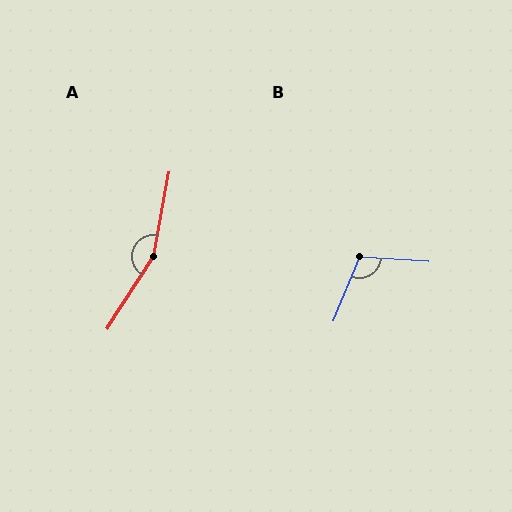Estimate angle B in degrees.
Approximately 109 degrees.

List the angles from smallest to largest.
B (109°), A (158°).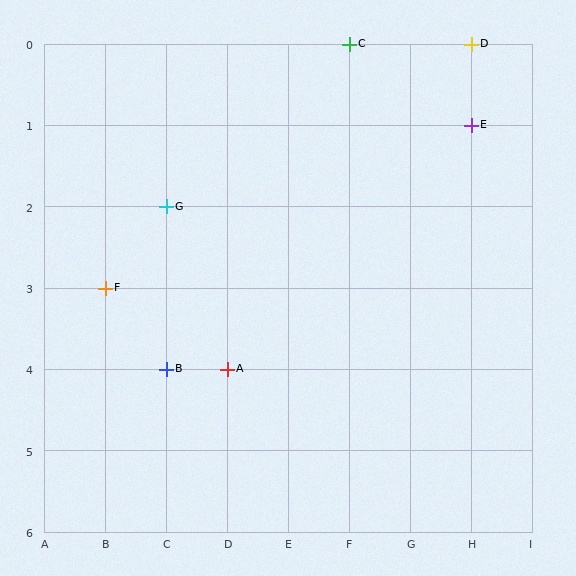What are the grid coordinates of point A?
Point A is at grid coordinates (D, 4).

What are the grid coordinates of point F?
Point F is at grid coordinates (B, 3).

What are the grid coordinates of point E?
Point E is at grid coordinates (H, 1).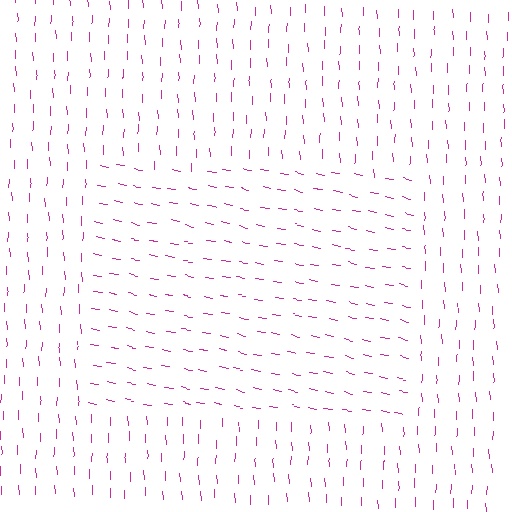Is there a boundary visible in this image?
Yes, there is a texture boundary formed by a change in line orientation.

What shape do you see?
I see a rectangle.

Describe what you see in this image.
The image is filled with small magenta line segments. A rectangle region in the image has lines oriented differently from the surrounding lines, creating a visible texture boundary.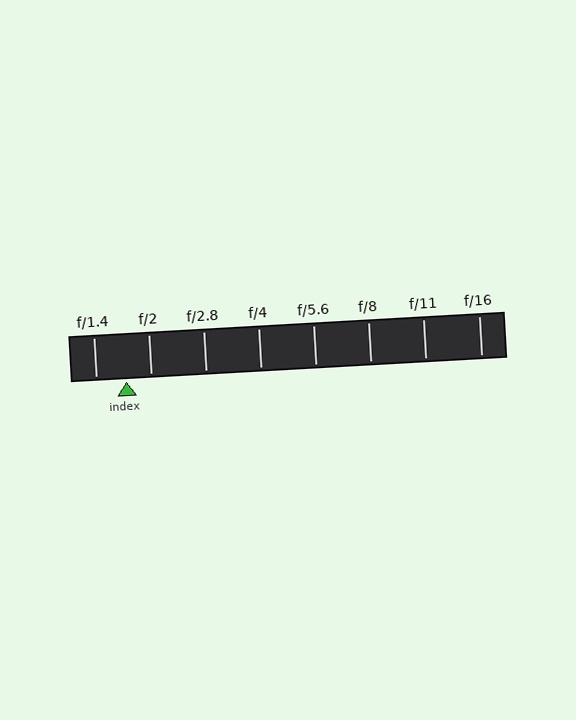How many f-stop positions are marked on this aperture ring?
There are 8 f-stop positions marked.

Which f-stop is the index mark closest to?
The index mark is closest to f/2.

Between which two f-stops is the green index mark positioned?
The index mark is between f/1.4 and f/2.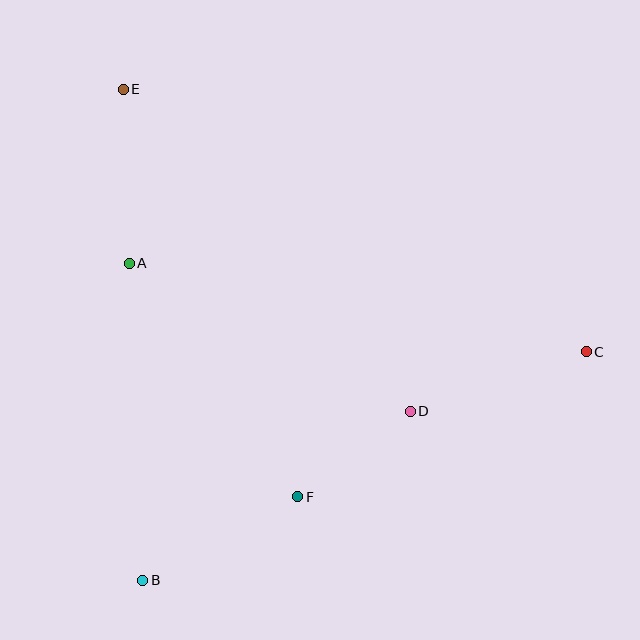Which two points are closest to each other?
Points D and F are closest to each other.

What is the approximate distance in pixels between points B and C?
The distance between B and C is approximately 499 pixels.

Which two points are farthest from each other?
Points C and E are farthest from each other.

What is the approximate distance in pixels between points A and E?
The distance between A and E is approximately 174 pixels.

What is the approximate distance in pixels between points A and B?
The distance between A and B is approximately 317 pixels.